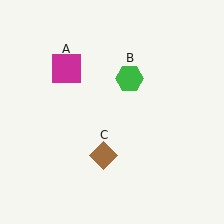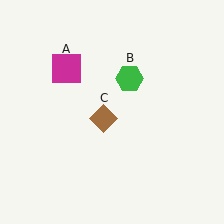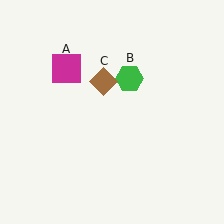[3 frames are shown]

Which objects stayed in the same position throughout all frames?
Magenta square (object A) and green hexagon (object B) remained stationary.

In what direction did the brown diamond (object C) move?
The brown diamond (object C) moved up.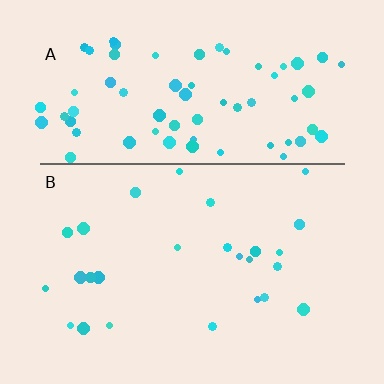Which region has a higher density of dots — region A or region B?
A (the top).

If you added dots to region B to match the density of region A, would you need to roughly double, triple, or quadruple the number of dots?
Approximately triple.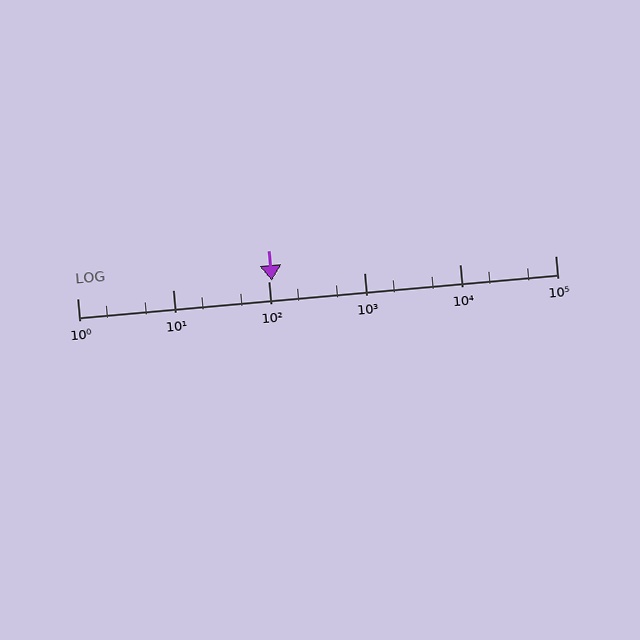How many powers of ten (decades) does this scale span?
The scale spans 5 decades, from 1 to 100000.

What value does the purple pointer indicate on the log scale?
The pointer indicates approximately 110.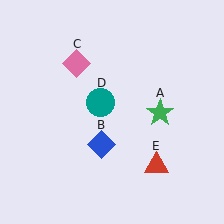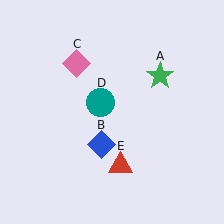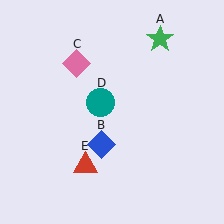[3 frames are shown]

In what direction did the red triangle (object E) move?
The red triangle (object E) moved left.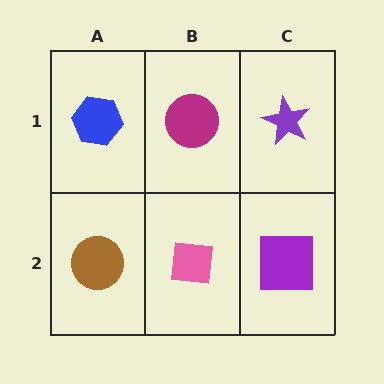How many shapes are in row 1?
3 shapes.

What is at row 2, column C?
A purple square.